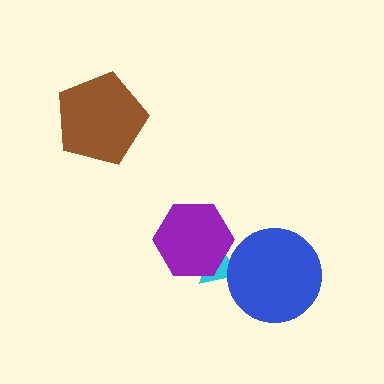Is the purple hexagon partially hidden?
No, no other shape covers it.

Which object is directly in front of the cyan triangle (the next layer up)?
The purple hexagon is directly in front of the cyan triangle.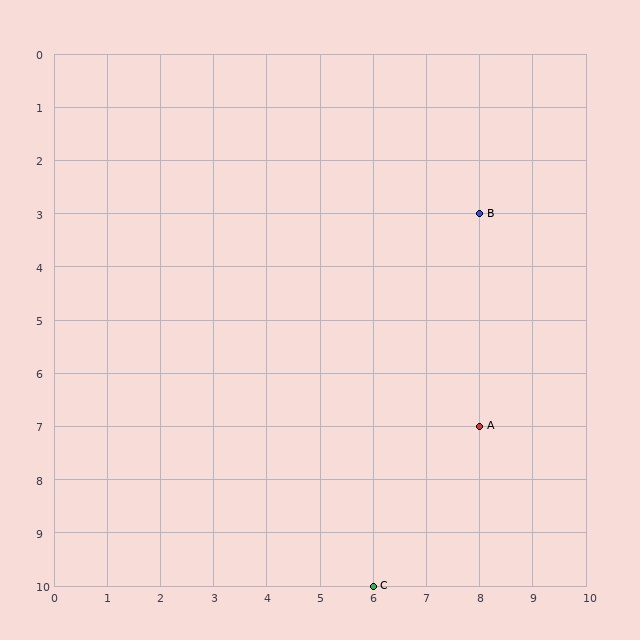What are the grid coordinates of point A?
Point A is at grid coordinates (8, 7).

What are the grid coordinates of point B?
Point B is at grid coordinates (8, 3).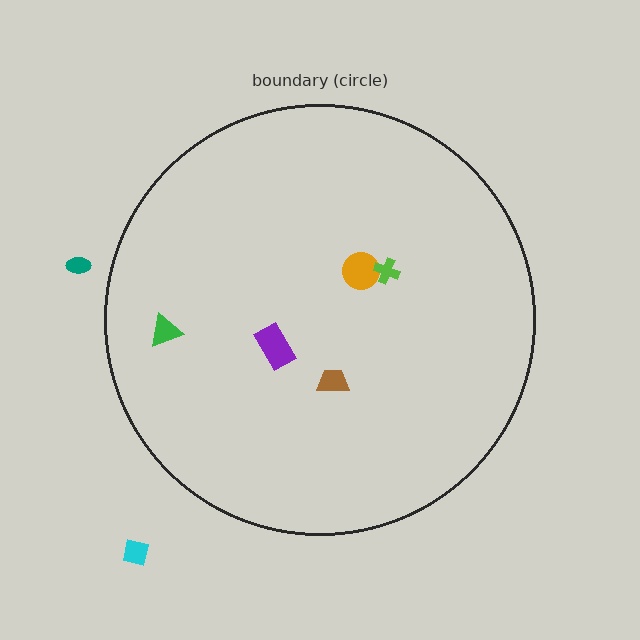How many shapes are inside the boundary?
5 inside, 2 outside.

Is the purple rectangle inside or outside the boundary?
Inside.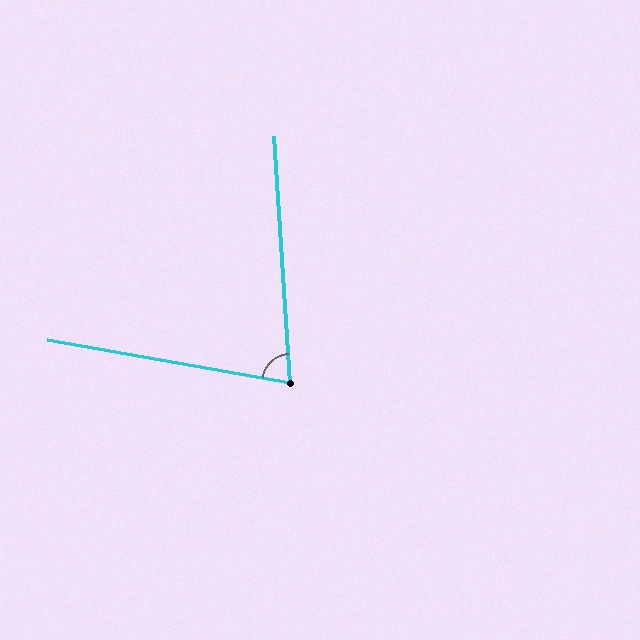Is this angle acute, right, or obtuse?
It is acute.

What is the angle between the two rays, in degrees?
Approximately 76 degrees.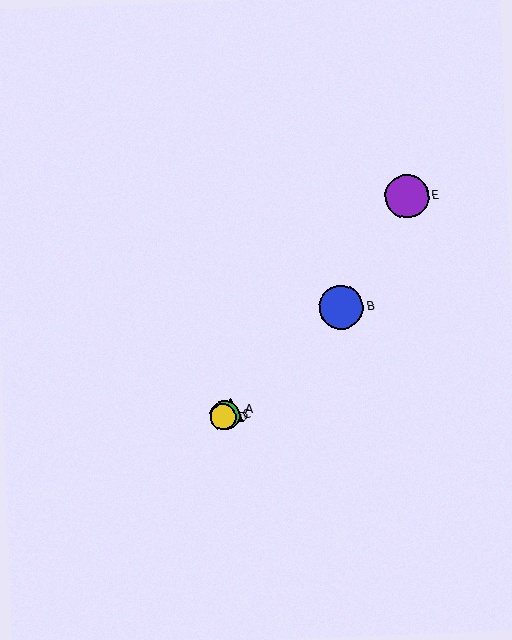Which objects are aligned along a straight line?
Objects A, B, C, D are aligned along a straight line.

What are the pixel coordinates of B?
Object B is at (341, 307).